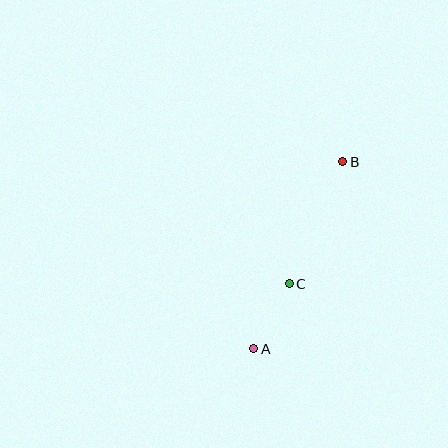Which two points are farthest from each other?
Points A and B are farthest from each other.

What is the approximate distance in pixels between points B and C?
The distance between B and C is approximately 133 pixels.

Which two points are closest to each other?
Points A and C are closest to each other.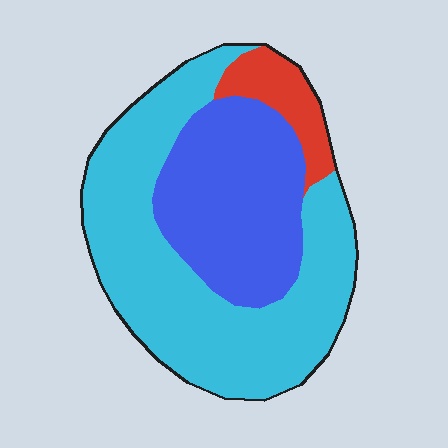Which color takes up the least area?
Red, at roughly 10%.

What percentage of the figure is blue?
Blue takes up about one third (1/3) of the figure.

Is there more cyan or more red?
Cyan.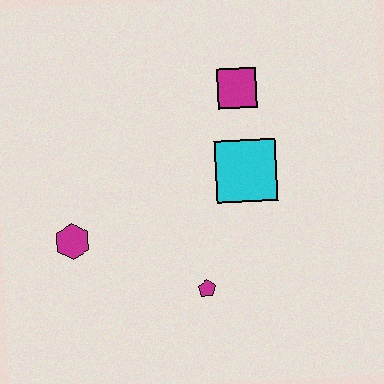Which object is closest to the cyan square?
The magenta square is closest to the cyan square.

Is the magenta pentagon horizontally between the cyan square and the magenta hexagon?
Yes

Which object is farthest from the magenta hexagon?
The magenta square is farthest from the magenta hexagon.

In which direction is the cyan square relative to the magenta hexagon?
The cyan square is to the right of the magenta hexagon.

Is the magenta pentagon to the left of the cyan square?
Yes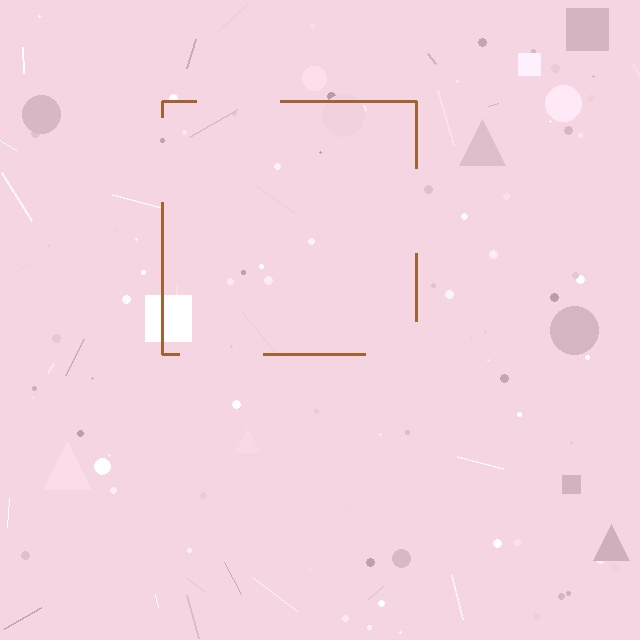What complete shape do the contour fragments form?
The contour fragments form a square.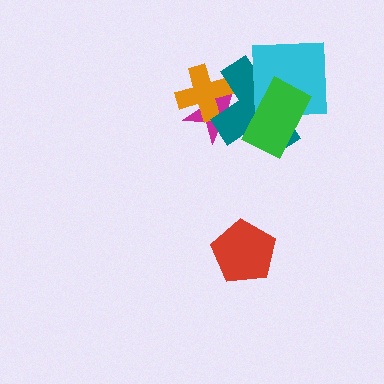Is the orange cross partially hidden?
Yes, it is partially covered by another shape.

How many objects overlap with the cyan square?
2 objects overlap with the cyan square.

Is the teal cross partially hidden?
Yes, it is partially covered by another shape.